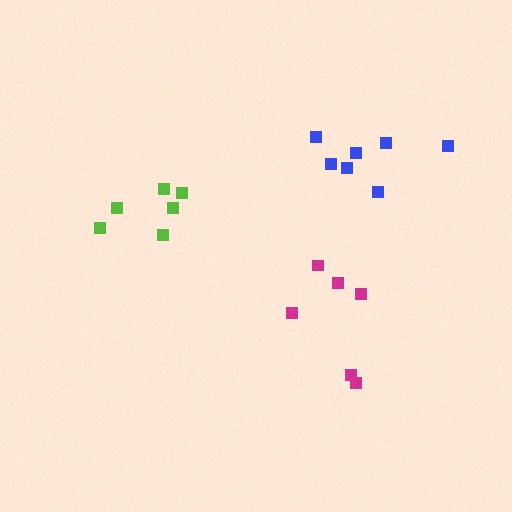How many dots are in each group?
Group 1: 6 dots, Group 2: 7 dots, Group 3: 6 dots (19 total).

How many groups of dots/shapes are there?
There are 3 groups.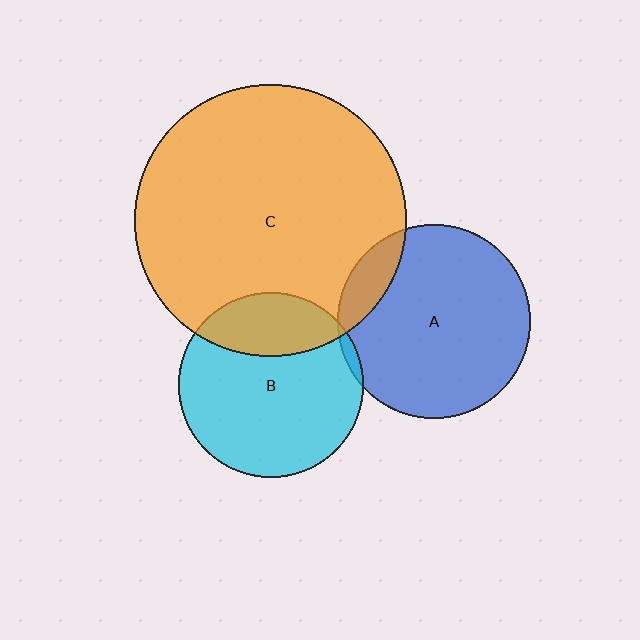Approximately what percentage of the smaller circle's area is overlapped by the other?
Approximately 25%.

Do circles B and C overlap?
Yes.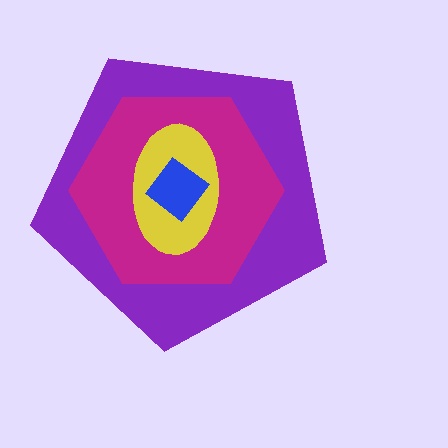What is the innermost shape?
The blue diamond.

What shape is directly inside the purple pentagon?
The magenta hexagon.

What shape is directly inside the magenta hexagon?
The yellow ellipse.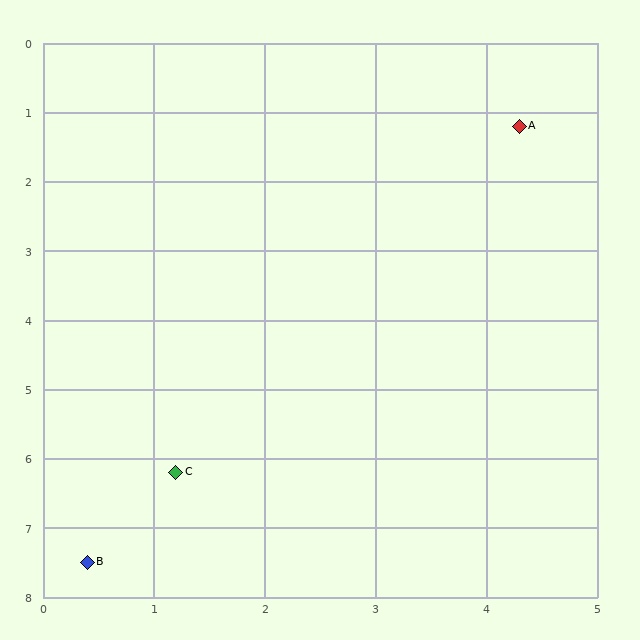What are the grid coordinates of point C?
Point C is at approximately (1.2, 6.2).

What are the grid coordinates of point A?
Point A is at approximately (4.3, 1.2).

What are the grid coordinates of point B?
Point B is at approximately (0.4, 7.5).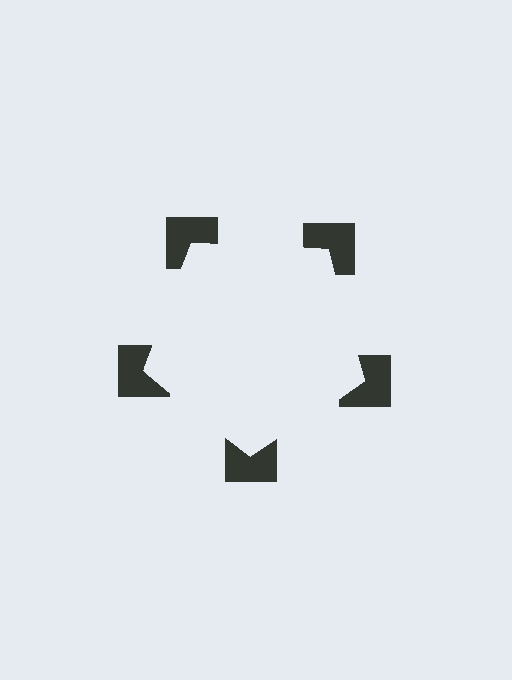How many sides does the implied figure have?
5 sides.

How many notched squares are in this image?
There are 5 — one at each vertex of the illusory pentagon.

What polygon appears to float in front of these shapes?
An illusory pentagon — its edges are inferred from the aligned wedge cuts in the notched squares, not physically drawn.